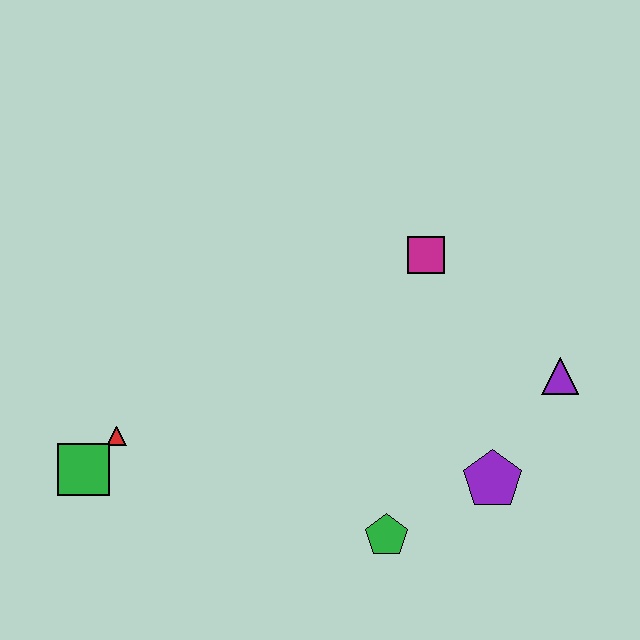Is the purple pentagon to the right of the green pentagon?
Yes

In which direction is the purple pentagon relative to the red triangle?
The purple pentagon is to the right of the red triangle.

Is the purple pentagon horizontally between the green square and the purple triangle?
Yes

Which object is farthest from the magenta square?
The green square is farthest from the magenta square.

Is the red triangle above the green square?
Yes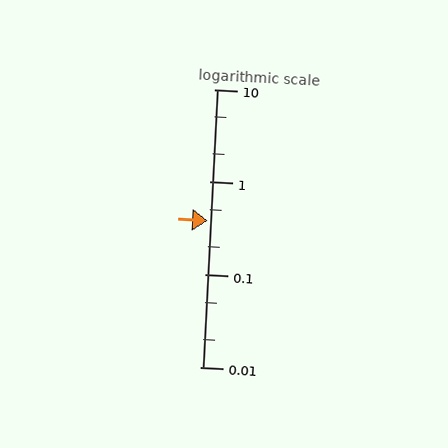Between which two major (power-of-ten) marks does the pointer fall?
The pointer is between 0.1 and 1.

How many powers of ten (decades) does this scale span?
The scale spans 3 decades, from 0.01 to 10.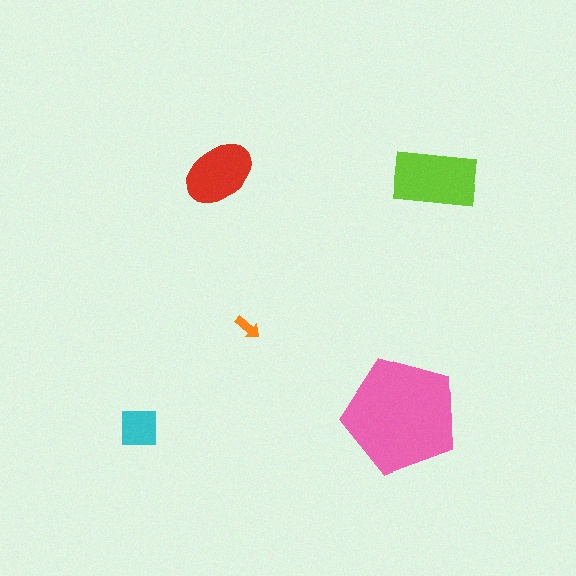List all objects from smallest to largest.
The orange arrow, the cyan square, the red ellipse, the lime rectangle, the pink pentagon.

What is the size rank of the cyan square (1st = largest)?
4th.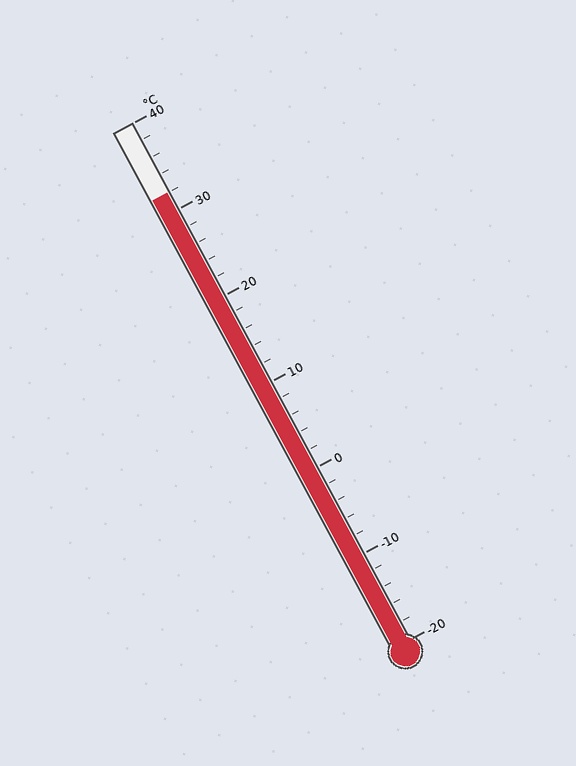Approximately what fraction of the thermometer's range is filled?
The thermometer is filled to approximately 85% of its range.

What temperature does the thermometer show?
The thermometer shows approximately 32°C.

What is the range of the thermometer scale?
The thermometer scale ranges from -20°C to 40°C.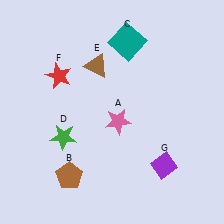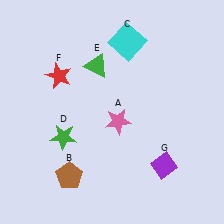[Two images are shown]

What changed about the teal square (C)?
In Image 1, C is teal. In Image 2, it changed to cyan.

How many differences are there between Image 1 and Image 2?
There are 2 differences between the two images.